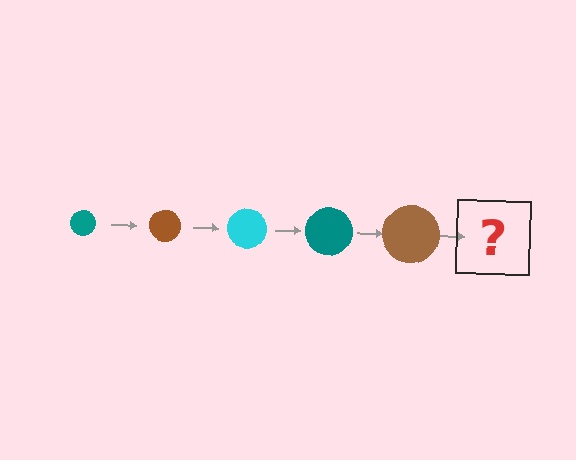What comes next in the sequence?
The next element should be a cyan circle, larger than the previous one.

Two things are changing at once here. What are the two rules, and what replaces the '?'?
The two rules are that the circle grows larger each step and the color cycles through teal, brown, and cyan. The '?' should be a cyan circle, larger than the previous one.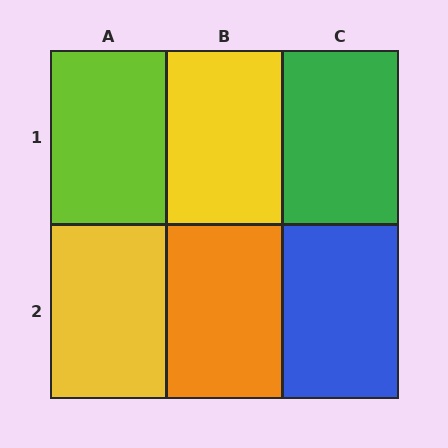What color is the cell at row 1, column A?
Lime.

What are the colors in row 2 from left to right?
Yellow, orange, blue.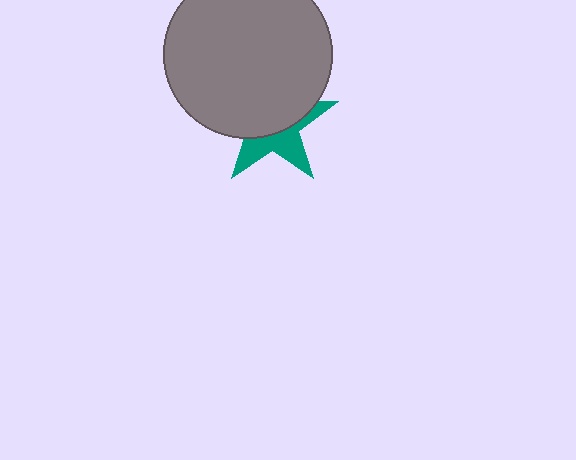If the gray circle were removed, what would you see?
You would see the complete teal star.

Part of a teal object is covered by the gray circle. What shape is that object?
It is a star.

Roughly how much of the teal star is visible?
A small part of it is visible (roughly 41%).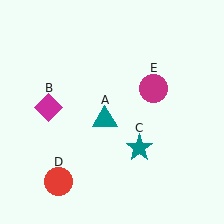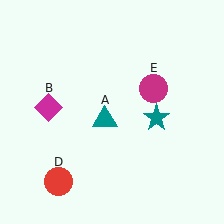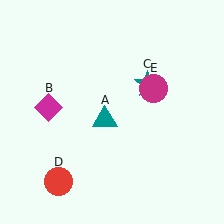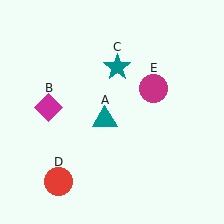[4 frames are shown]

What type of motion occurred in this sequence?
The teal star (object C) rotated counterclockwise around the center of the scene.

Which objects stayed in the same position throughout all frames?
Teal triangle (object A) and magenta diamond (object B) and red circle (object D) and magenta circle (object E) remained stationary.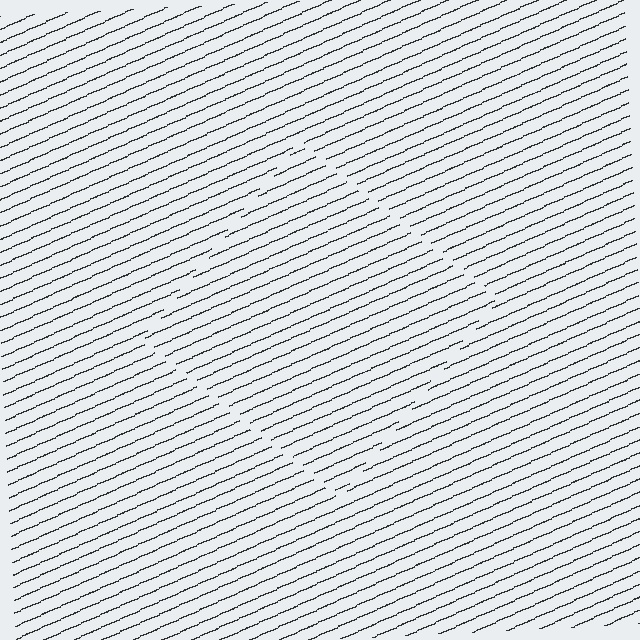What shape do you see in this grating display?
An illusory square. The interior of the shape contains the same grating, shifted by half a period — the contour is defined by the phase discontinuity where line-ends from the inner and outer gratings abut.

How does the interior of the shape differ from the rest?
The interior of the shape contains the same grating, shifted by half a period — the contour is defined by the phase discontinuity where line-ends from the inner and outer gratings abut.